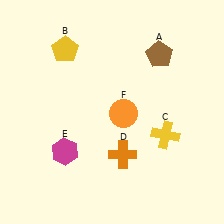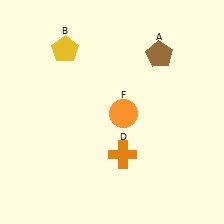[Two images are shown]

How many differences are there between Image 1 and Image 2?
There are 2 differences between the two images.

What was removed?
The yellow cross (C), the magenta hexagon (E) were removed in Image 2.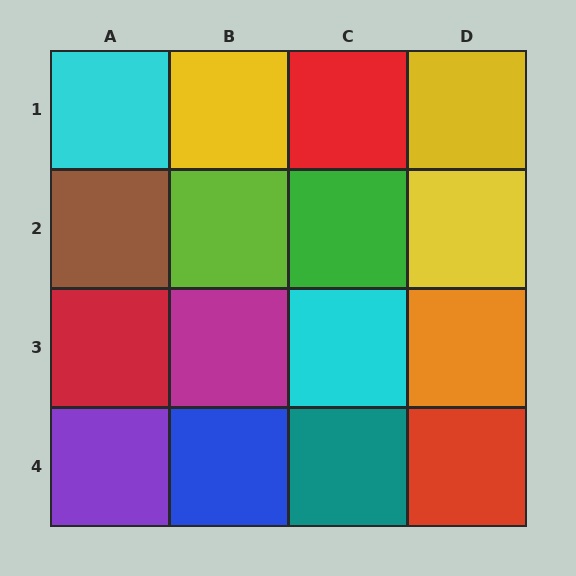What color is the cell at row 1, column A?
Cyan.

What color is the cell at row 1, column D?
Yellow.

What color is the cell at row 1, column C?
Red.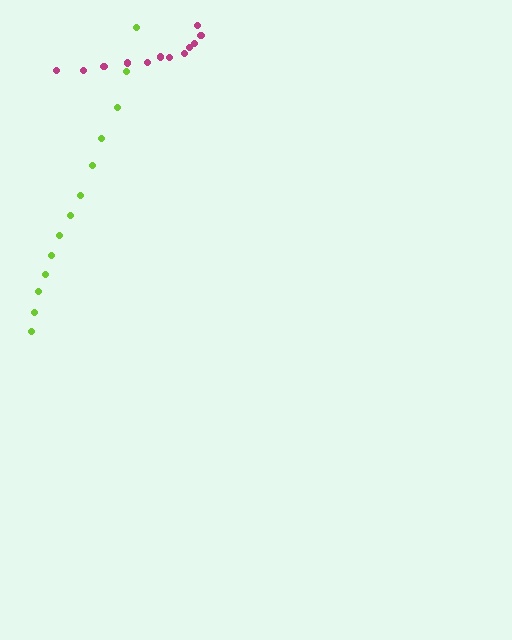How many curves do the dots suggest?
There are 2 distinct paths.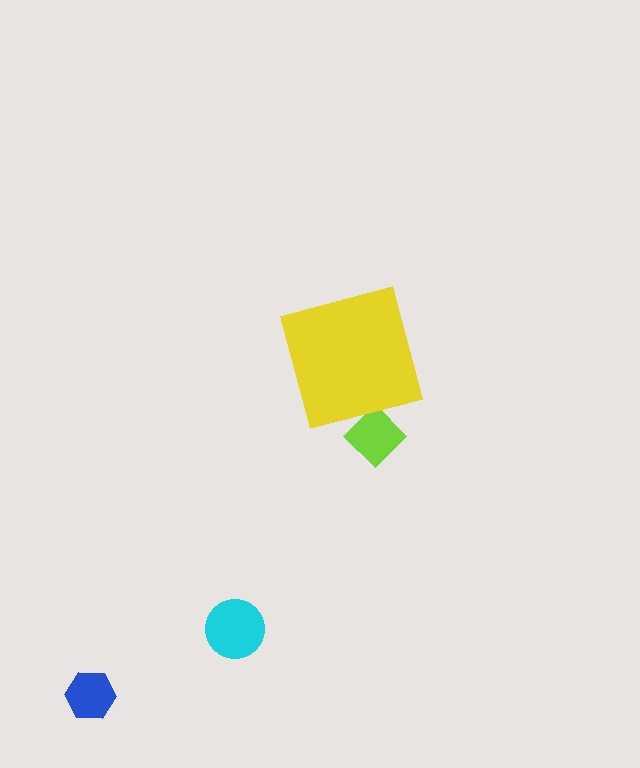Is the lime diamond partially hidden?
Yes, the lime diamond is partially hidden behind the yellow square.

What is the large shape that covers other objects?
A yellow square.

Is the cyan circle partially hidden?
No, the cyan circle is fully visible.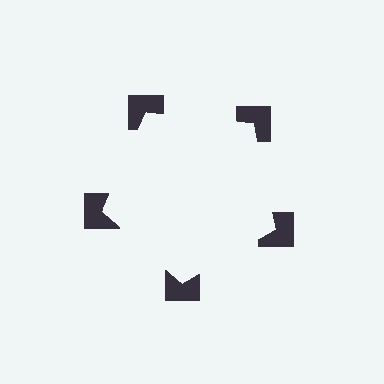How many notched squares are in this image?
There are 5 — one at each vertex of the illusory pentagon.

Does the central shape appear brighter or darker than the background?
It typically appears slightly brighter than the background, even though no actual brightness change is drawn.